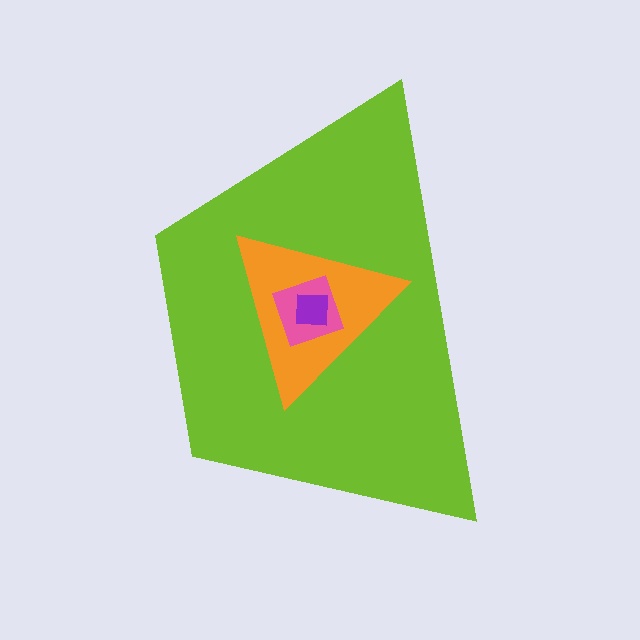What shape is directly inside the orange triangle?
The pink square.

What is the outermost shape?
The lime trapezoid.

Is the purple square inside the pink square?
Yes.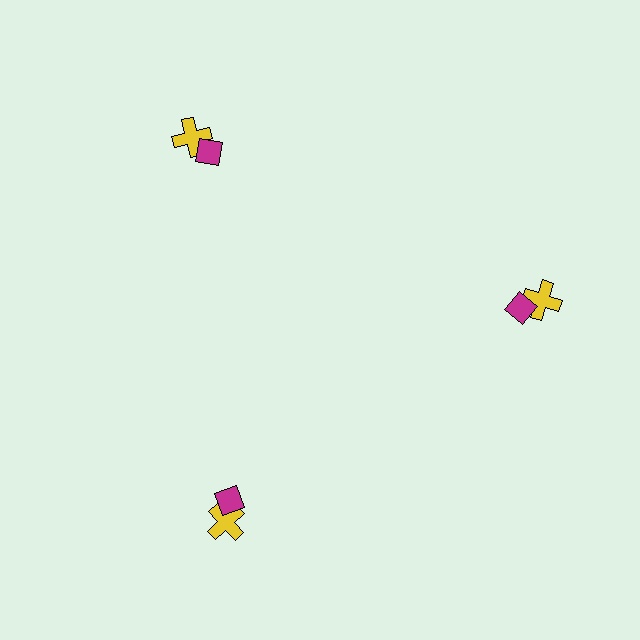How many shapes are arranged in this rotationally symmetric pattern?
There are 6 shapes, arranged in 3 groups of 2.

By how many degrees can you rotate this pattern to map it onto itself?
The pattern maps onto itself every 120 degrees of rotation.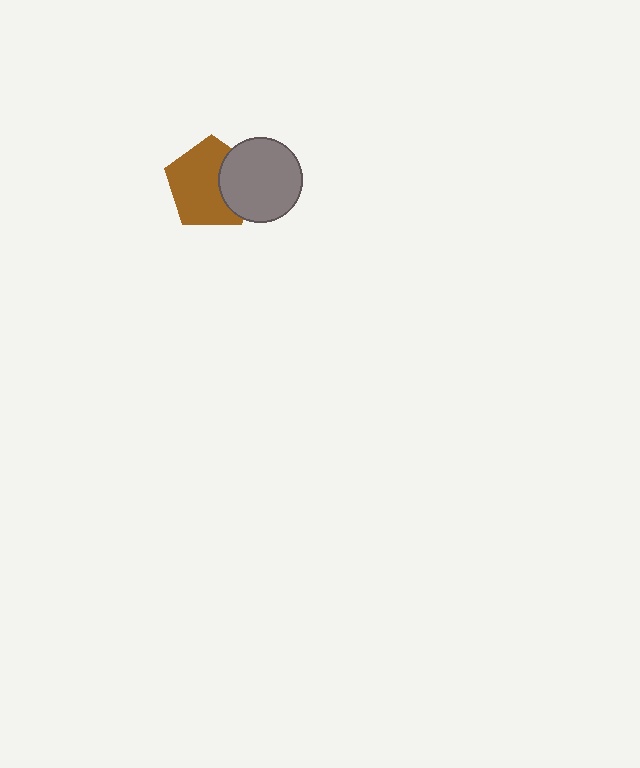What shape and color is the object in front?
The object in front is a gray circle.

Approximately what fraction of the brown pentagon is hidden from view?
Roughly 31% of the brown pentagon is hidden behind the gray circle.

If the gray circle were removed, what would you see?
You would see the complete brown pentagon.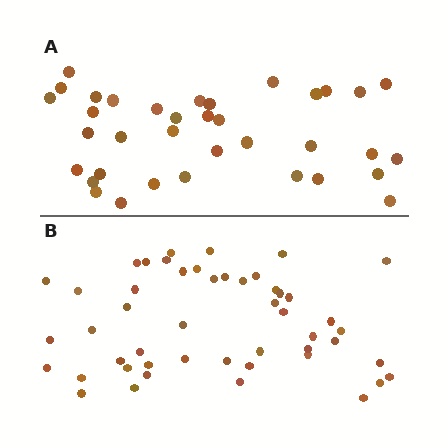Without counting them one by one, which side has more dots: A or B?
Region B (the bottom region) has more dots.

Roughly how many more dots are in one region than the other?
Region B has approximately 15 more dots than region A.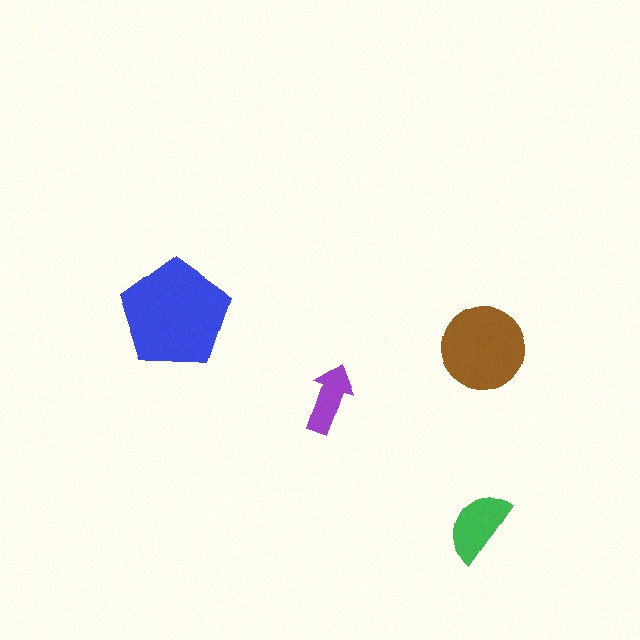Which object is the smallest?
The purple arrow.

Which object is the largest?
The blue pentagon.